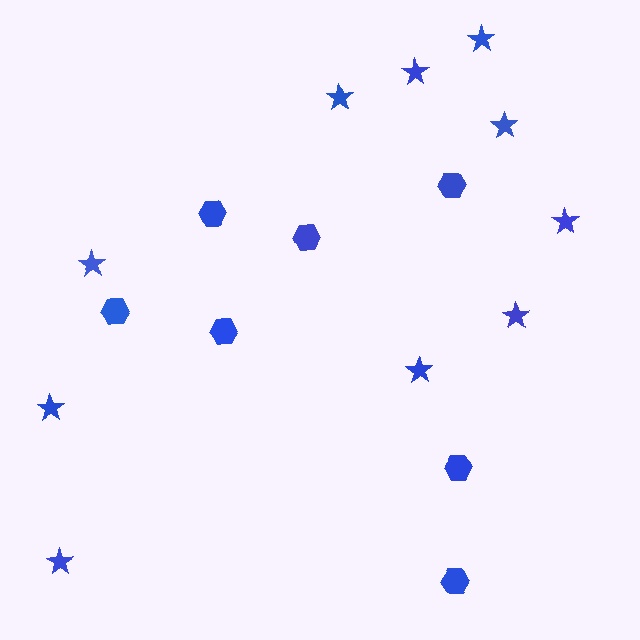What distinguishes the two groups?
There are 2 groups: one group of hexagons (7) and one group of stars (10).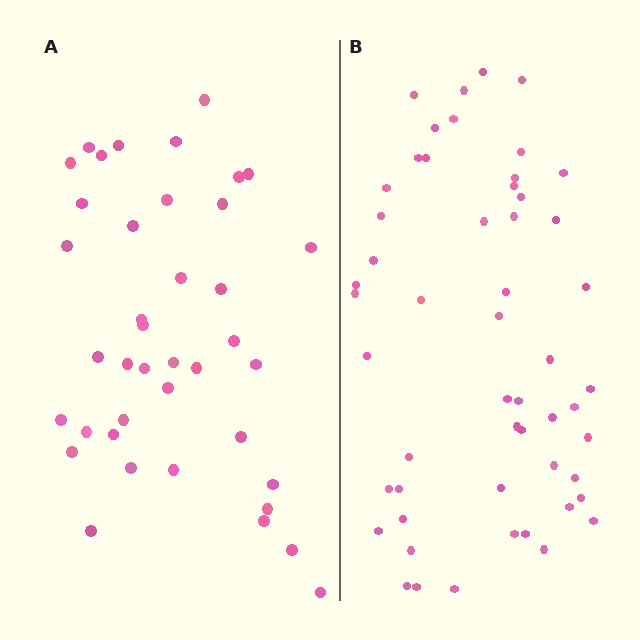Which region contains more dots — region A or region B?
Region B (the right region) has more dots.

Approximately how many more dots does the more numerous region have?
Region B has approximately 15 more dots than region A.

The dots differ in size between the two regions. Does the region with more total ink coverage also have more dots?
No. Region A has more total ink coverage because its dots are larger, but region B actually contains more individual dots. Total area can be misleading — the number of items is what matters here.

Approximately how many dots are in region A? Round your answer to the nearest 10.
About 40 dots.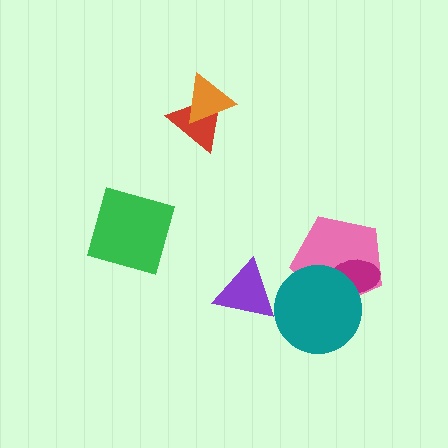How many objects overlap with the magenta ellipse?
2 objects overlap with the magenta ellipse.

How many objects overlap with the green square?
0 objects overlap with the green square.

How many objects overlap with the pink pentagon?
2 objects overlap with the pink pentagon.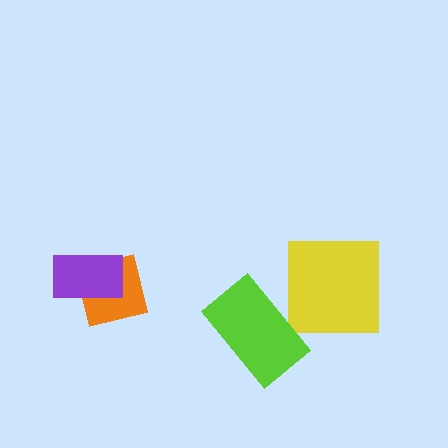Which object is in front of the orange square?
The purple rectangle is in front of the orange square.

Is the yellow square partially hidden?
No, no other shape covers it.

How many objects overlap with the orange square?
1 object overlaps with the orange square.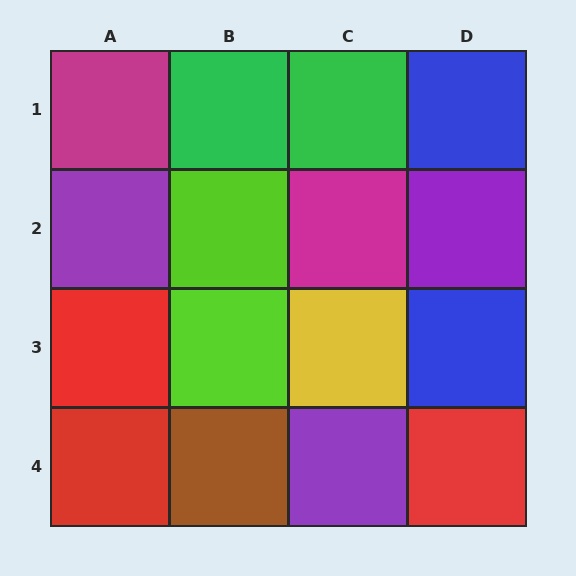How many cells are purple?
3 cells are purple.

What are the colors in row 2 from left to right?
Purple, lime, magenta, purple.